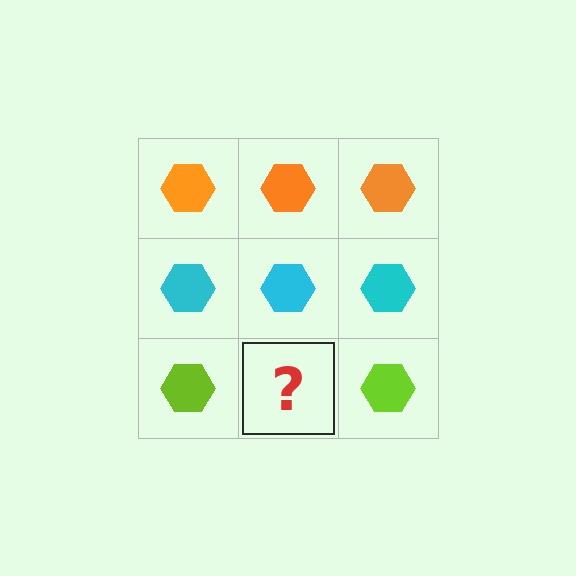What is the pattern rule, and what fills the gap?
The rule is that each row has a consistent color. The gap should be filled with a lime hexagon.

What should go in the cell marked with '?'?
The missing cell should contain a lime hexagon.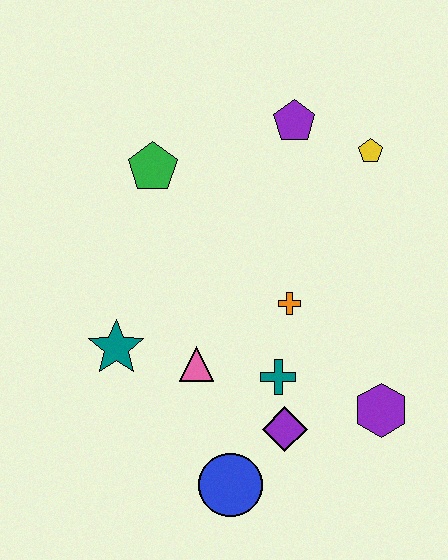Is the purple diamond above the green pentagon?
No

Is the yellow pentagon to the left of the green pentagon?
No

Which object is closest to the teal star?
The pink triangle is closest to the teal star.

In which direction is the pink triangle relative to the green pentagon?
The pink triangle is below the green pentagon.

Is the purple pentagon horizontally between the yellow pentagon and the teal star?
Yes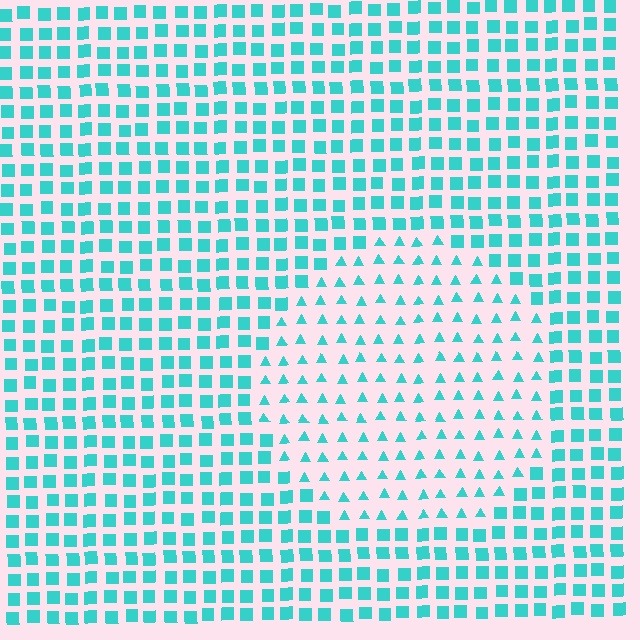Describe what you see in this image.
The image is filled with small cyan elements arranged in a uniform grid. A circle-shaped region contains triangles, while the surrounding area contains squares. The boundary is defined purely by the change in element shape.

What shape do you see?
I see a circle.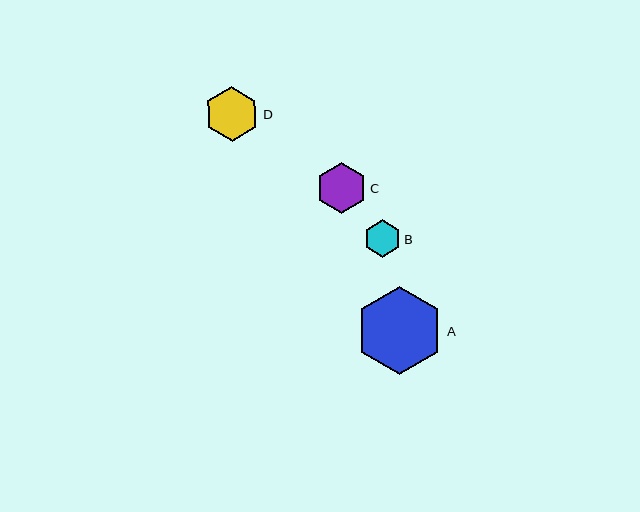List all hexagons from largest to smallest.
From largest to smallest: A, D, C, B.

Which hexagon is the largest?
Hexagon A is the largest with a size of approximately 88 pixels.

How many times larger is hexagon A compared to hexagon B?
Hexagon A is approximately 2.3 times the size of hexagon B.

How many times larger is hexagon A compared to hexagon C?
Hexagon A is approximately 1.8 times the size of hexagon C.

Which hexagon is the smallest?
Hexagon B is the smallest with a size of approximately 38 pixels.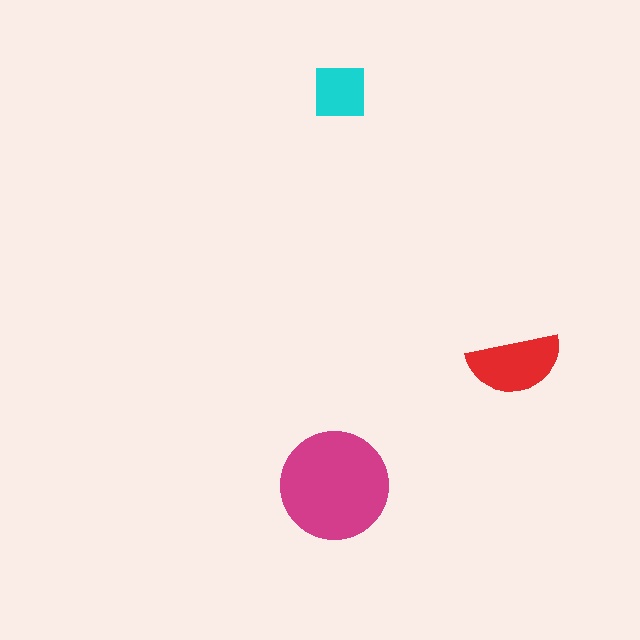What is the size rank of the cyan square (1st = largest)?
3rd.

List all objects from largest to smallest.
The magenta circle, the red semicircle, the cyan square.